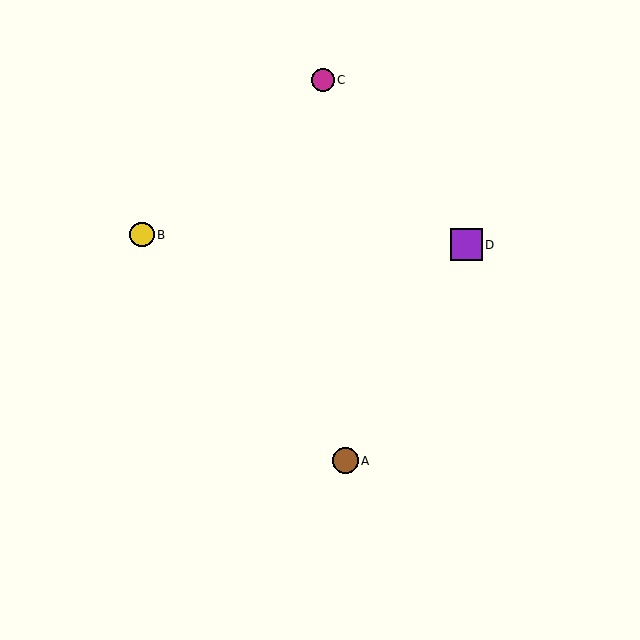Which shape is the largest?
The purple square (labeled D) is the largest.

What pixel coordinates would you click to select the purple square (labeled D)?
Click at (466, 245) to select the purple square D.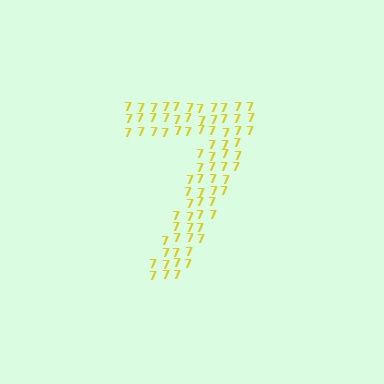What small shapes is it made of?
It is made of small digit 7's.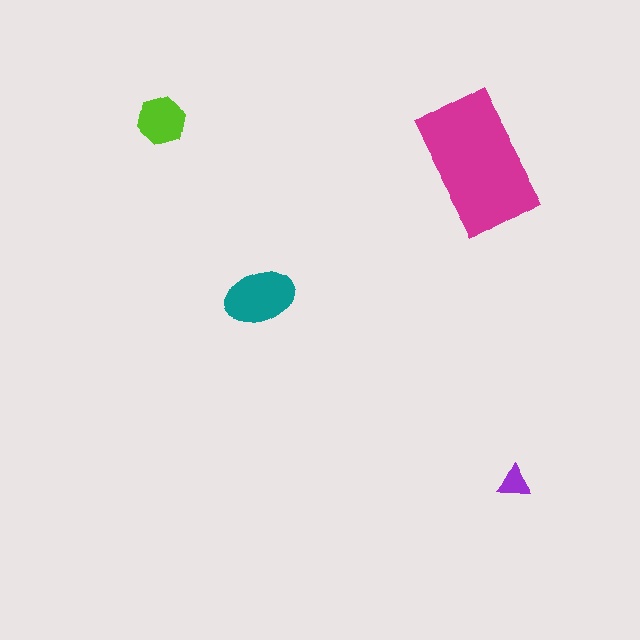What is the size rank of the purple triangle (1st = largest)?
4th.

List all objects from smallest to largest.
The purple triangle, the lime hexagon, the teal ellipse, the magenta rectangle.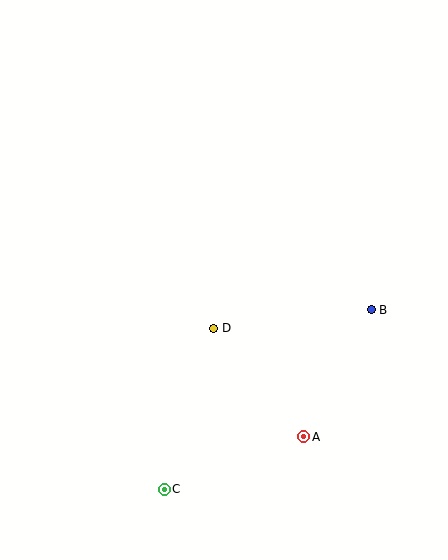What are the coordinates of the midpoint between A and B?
The midpoint between A and B is at (338, 373).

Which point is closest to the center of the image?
Point D at (214, 328) is closest to the center.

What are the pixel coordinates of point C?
Point C is at (164, 489).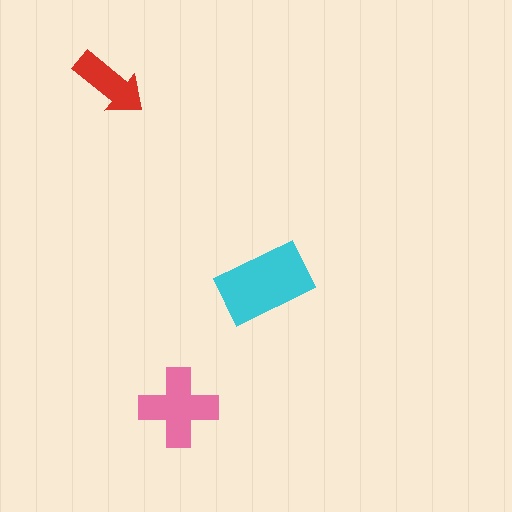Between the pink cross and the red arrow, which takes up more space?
The pink cross.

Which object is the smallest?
The red arrow.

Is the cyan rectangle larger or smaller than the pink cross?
Larger.